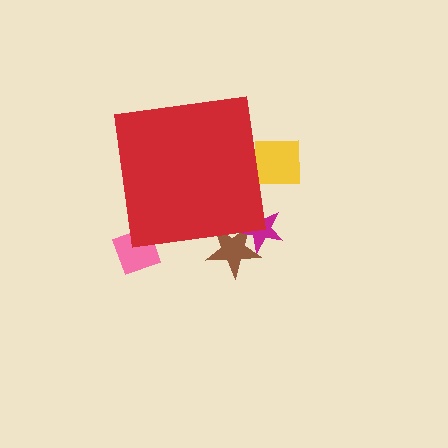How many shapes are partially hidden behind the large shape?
4 shapes are partially hidden.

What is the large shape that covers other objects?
A red square.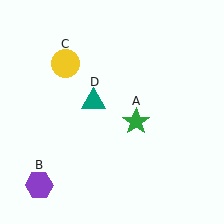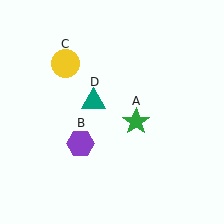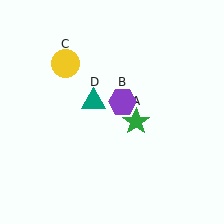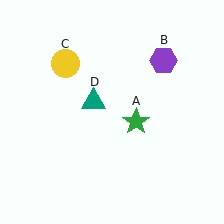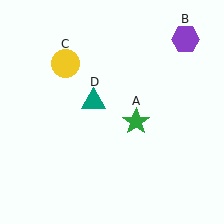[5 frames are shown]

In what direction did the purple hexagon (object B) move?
The purple hexagon (object B) moved up and to the right.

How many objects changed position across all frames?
1 object changed position: purple hexagon (object B).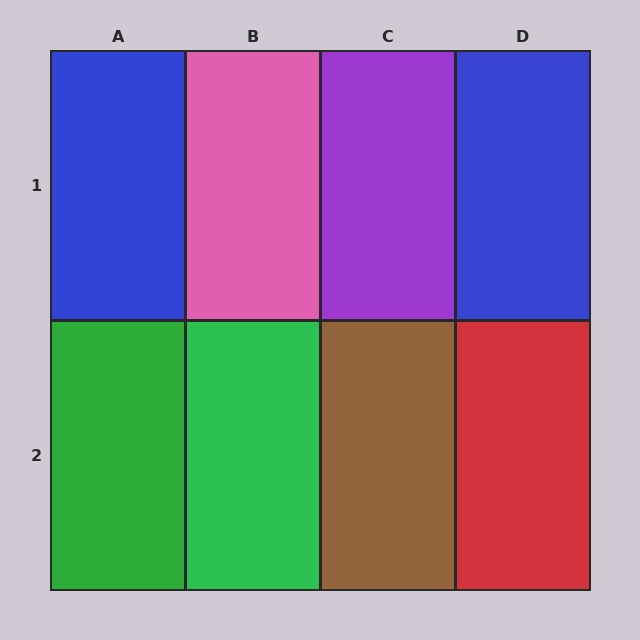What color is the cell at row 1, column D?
Blue.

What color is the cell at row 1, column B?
Pink.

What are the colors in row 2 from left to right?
Green, green, brown, red.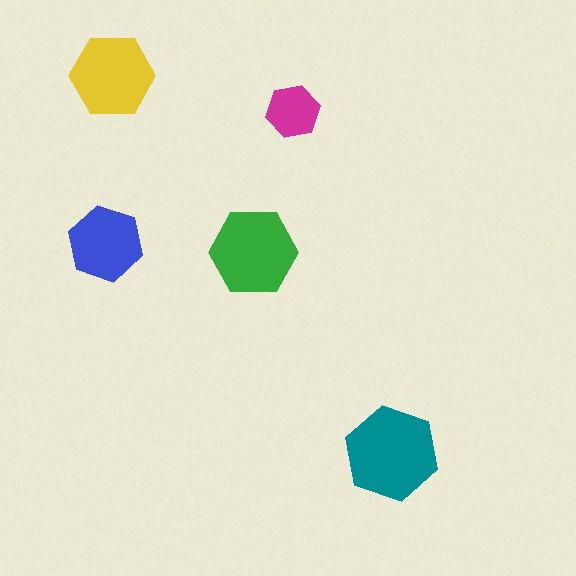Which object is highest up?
The yellow hexagon is topmost.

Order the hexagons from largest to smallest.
the teal one, the green one, the yellow one, the blue one, the magenta one.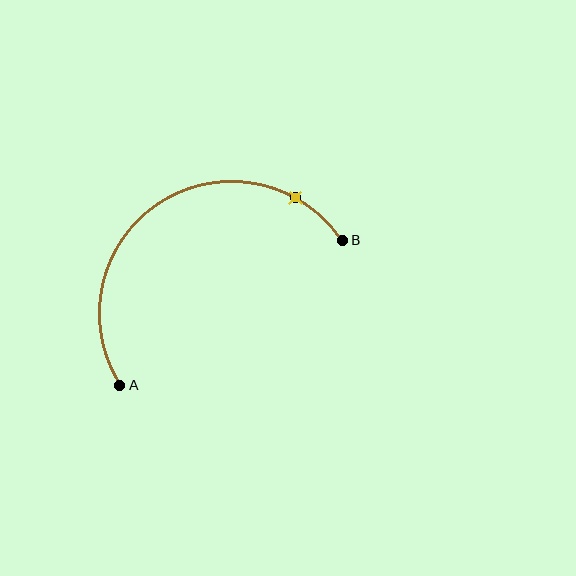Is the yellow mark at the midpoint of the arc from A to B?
No. The yellow mark lies on the arc but is closer to endpoint B. The arc midpoint would be at the point on the curve equidistant along the arc from both A and B.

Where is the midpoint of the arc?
The arc midpoint is the point on the curve farthest from the straight line joining A and B. It sits above that line.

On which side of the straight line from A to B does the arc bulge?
The arc bulges above the straight line connecting A and B.